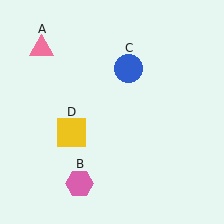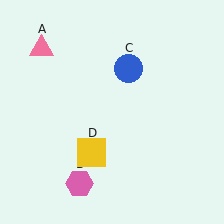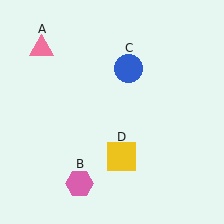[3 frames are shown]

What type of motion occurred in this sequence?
The yellow square (object D) rotated counterclockwise around the center of the scene.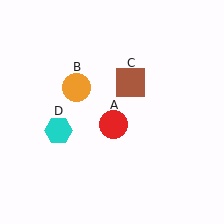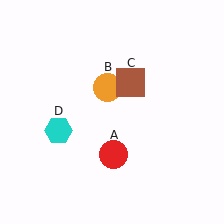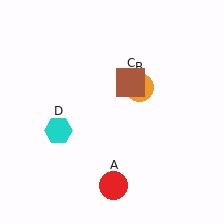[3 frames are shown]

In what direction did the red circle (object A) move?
The red circle (object A) moved down.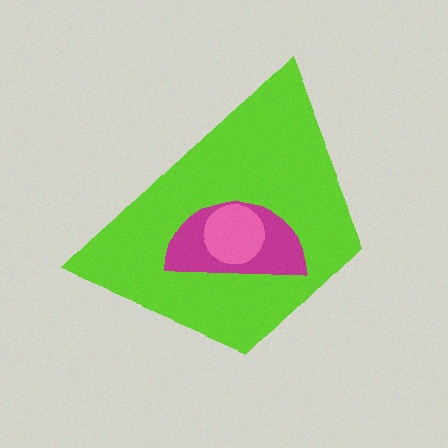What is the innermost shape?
The pink circle.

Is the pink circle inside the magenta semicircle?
Yes.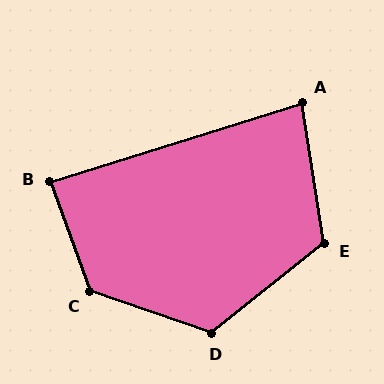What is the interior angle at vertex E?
Approximately 119 degrees (obtuse).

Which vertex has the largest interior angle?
C, at approximately 129 degrees.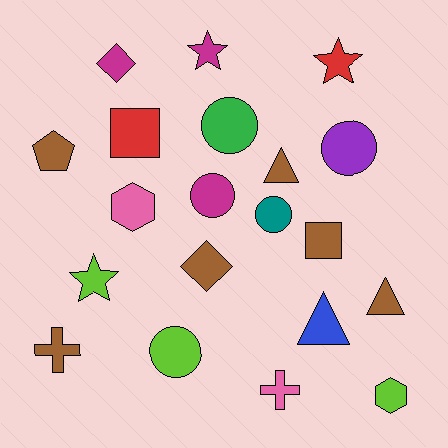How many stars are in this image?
There are 3 stars.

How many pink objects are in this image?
There are 2 pink objects.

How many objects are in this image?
There are 20 objects.